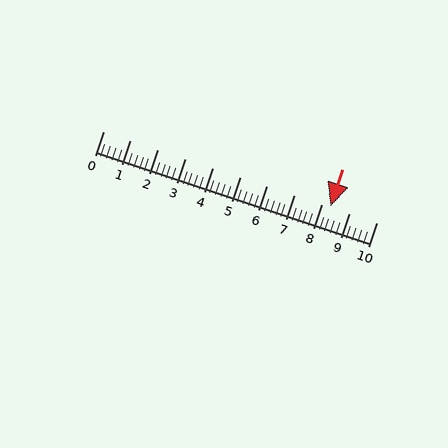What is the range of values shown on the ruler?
The ruler shows values from 0 to 10.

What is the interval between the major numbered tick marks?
The major tick marks are spaced 1 units apart.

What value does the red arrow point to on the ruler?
The red arrow points to approximately 8.3.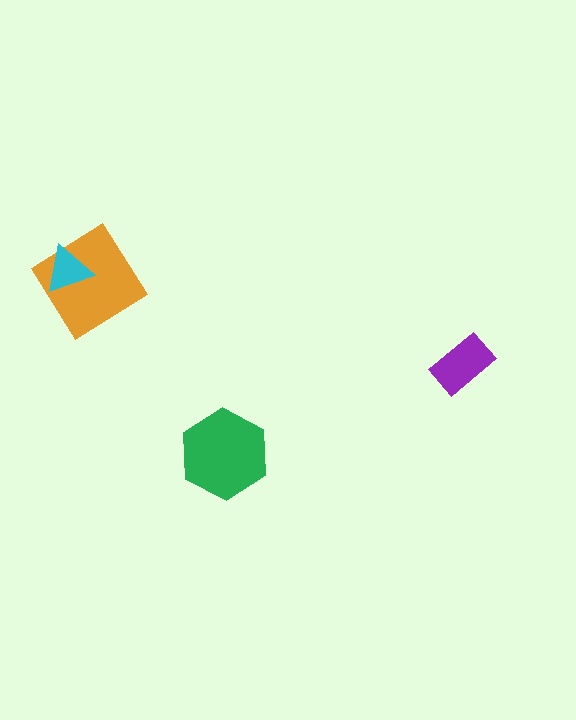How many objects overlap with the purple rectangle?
0 objects overlap with the purple rectangle.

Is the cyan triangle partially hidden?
No, no other shape covers it.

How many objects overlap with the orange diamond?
1 object overlaps with the orange diamond.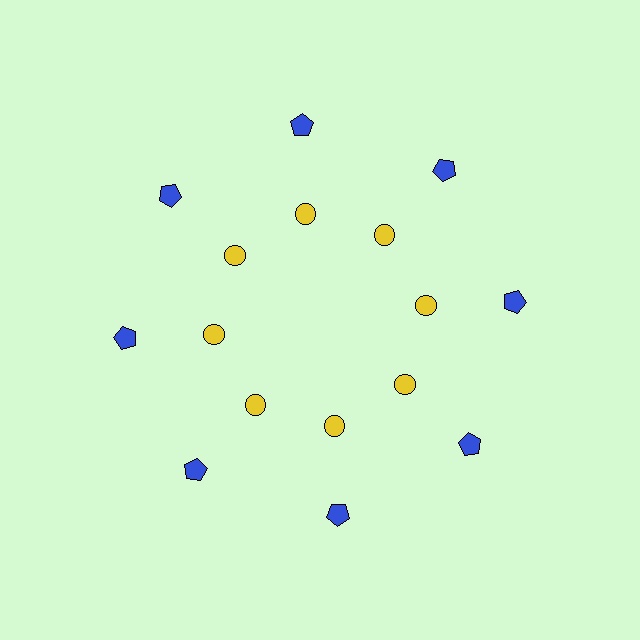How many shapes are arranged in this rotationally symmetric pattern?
There are 16 shapes, arranged in 8 groups of 2.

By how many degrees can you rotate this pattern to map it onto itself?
The pattern maps onto itself every 45 degrees of rotation.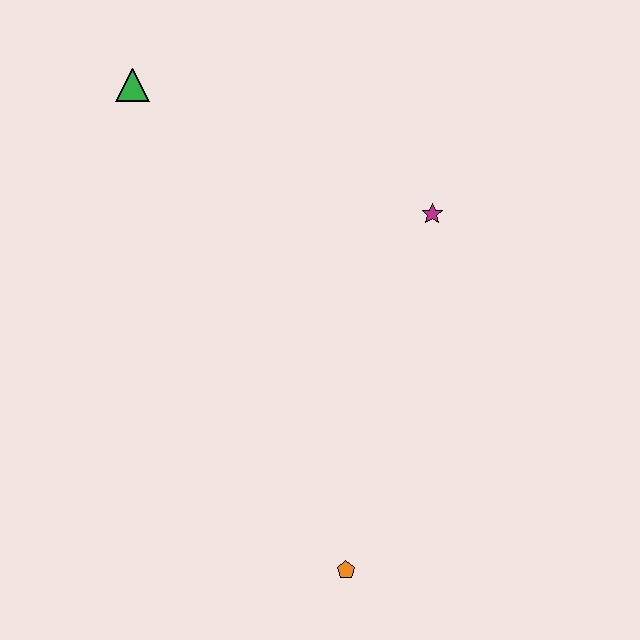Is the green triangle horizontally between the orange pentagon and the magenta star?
No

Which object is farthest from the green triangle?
The orange pentagon is farthest from the green triangle.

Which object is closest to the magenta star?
The green triangle is closest to the magenta star.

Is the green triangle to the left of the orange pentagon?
Yes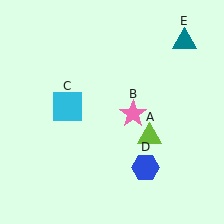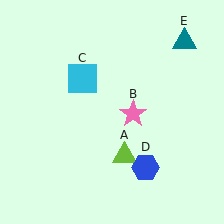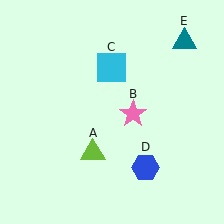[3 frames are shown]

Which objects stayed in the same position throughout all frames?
Pink star (object B) and blue hexagon (object D) and teal triangle (object E) remained stationary.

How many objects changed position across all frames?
2 objects changed position: lime triangle (object A), cyan square (object C).